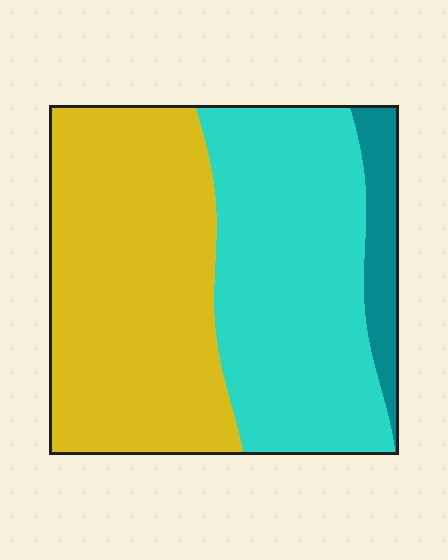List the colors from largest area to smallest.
From largest to smallest: yellow, cyan, teal.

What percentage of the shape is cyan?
Cyan takes up about two fifths (2/5) of the shape.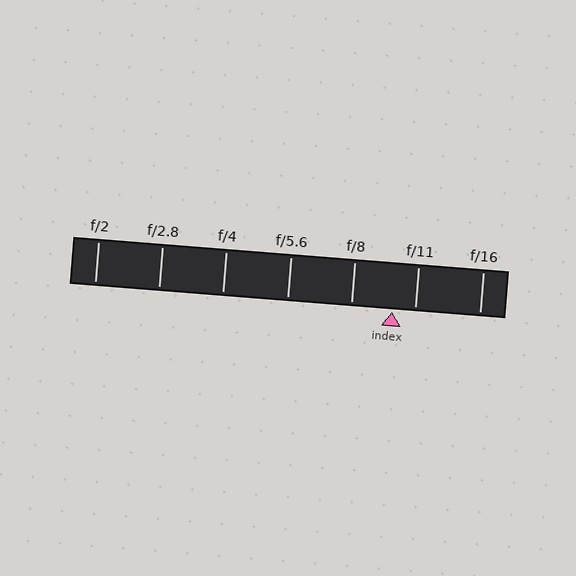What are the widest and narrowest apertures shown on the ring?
The widest aperture shown is f/2 and the narrowest is f/16.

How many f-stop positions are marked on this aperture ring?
There are 7 f-stop positions marked.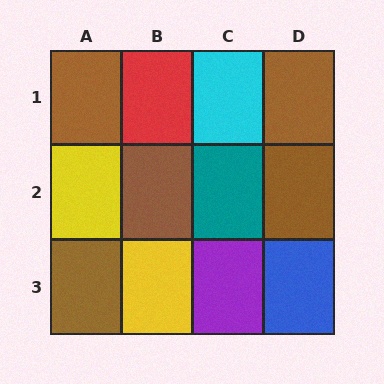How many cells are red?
1 cell is red.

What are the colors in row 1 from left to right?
Brown, red, cyan, brown.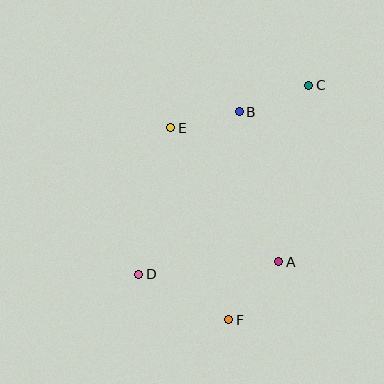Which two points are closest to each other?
Points B and E are closest to each other.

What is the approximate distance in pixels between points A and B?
The distance between A and B is approximately 155 pixels.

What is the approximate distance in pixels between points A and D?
The distance between A and D is approximately 141 pixels.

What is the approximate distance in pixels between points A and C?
The distance between A and C is approximately 179 pixels.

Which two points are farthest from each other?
Points C and D are farthest from each other.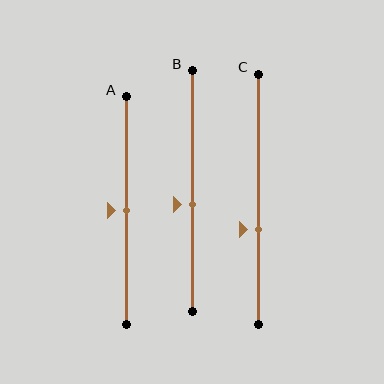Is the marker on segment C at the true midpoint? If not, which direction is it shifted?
No, the marker on segment C is shifted downward by about 12% of the segment length.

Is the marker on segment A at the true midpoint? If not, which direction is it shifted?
Yes, the marker on segment A is at the true midpoint.